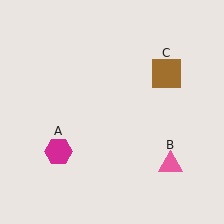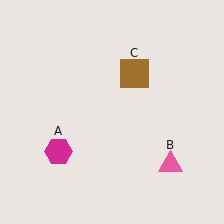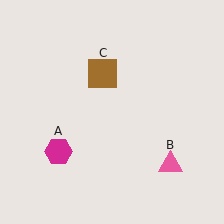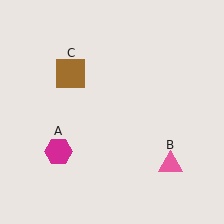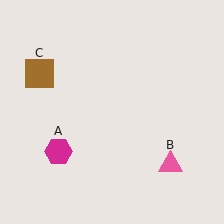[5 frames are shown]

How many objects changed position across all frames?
1 object changed position: brown square (object C).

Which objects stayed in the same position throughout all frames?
Magenta hexagon (object A) and pink triangle (object B) remained stationary.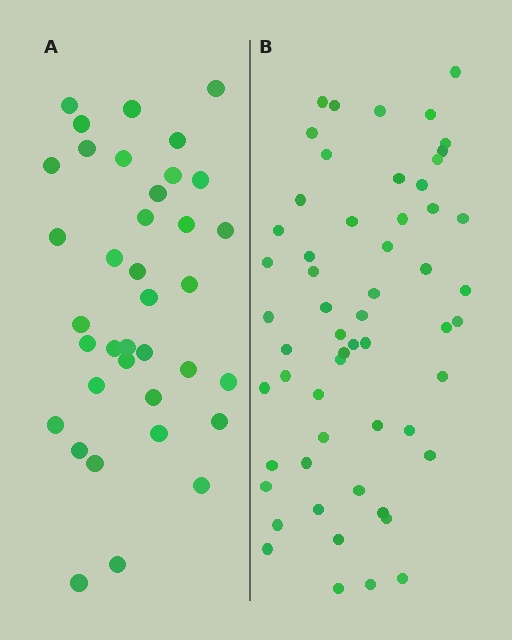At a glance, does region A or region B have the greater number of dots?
Region B (the right region) has more dots.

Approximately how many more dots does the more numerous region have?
Region B has approximately 20 more dots than region A.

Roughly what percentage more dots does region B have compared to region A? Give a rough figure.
About 55% more.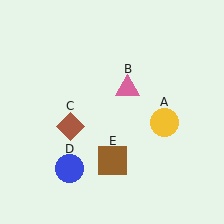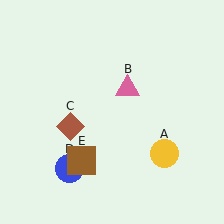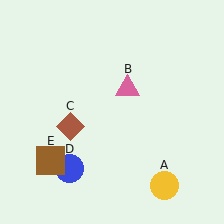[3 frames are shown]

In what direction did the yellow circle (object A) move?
The yellow circle (object A) moved down.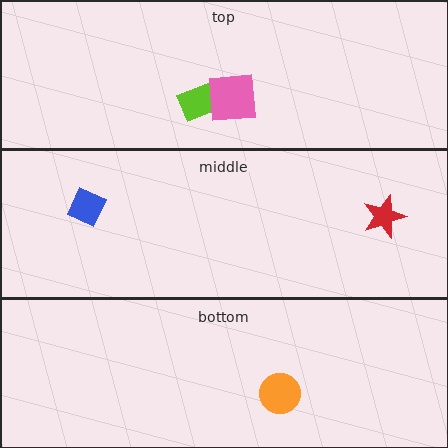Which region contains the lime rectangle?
The top region.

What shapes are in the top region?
The lime rectangle, the pink square.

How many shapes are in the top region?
2.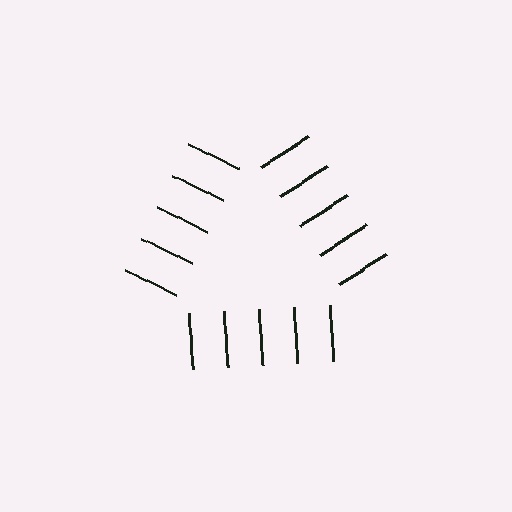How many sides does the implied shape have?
3 sides — the line-ends trace a triangle.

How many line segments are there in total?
15 — 5 along each of the 3 edges.